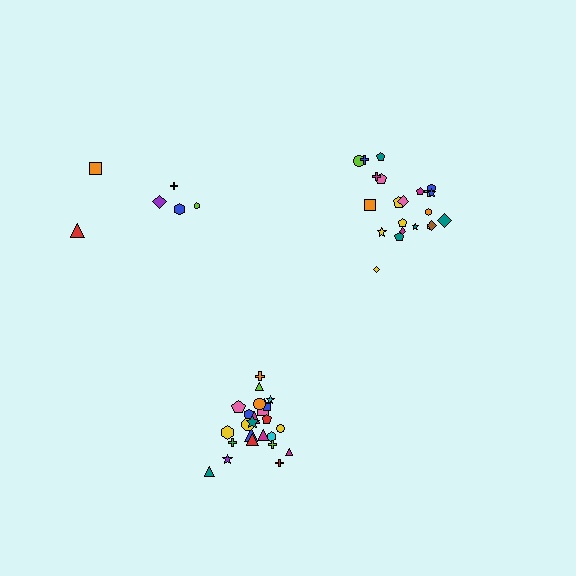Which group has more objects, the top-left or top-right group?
The top-right group.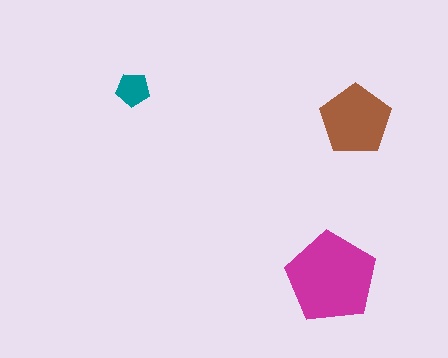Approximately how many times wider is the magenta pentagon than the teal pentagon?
About 2.5 times wider.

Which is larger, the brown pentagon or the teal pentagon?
The brown one.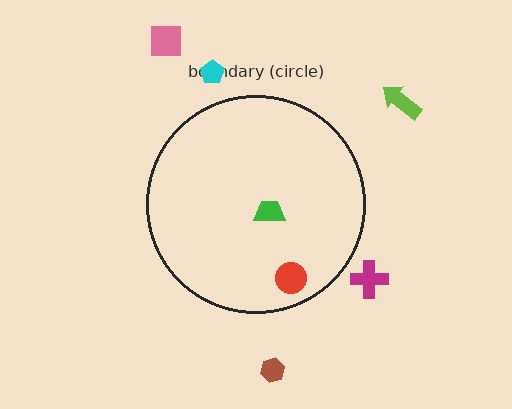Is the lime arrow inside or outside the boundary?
Outside.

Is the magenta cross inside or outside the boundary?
Outside.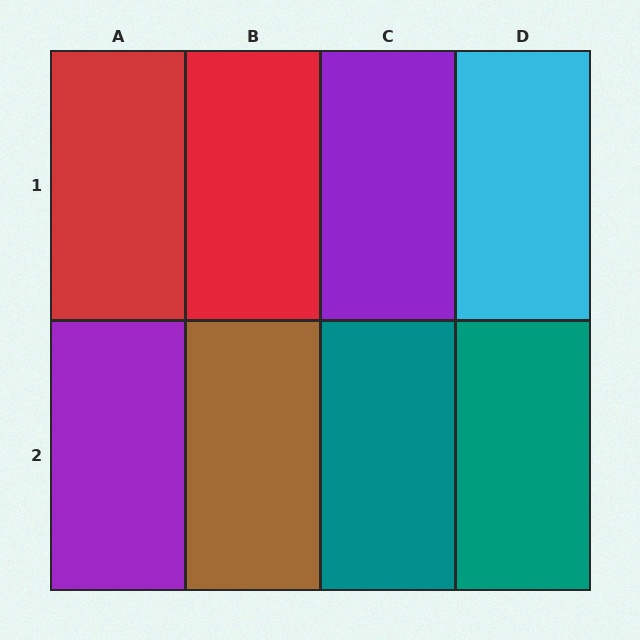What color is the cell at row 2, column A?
Purple.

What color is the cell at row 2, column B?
Brown.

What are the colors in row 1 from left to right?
Red, red, purple, cyan.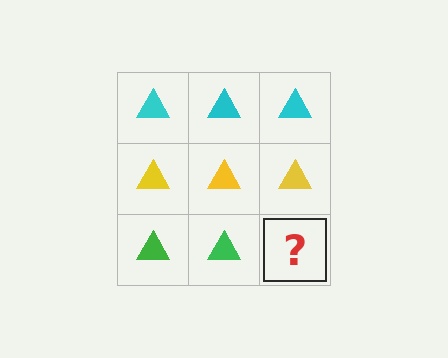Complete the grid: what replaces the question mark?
The question mark should be replaced with a green triangle.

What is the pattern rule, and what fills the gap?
The rule is that each row has a consistent color. The gap should be filled with a green triangle.